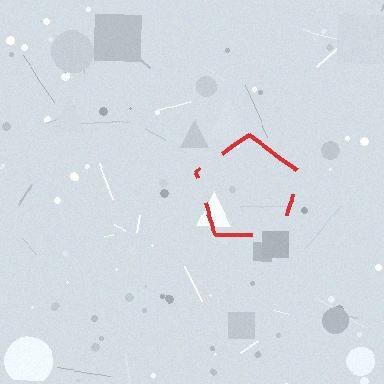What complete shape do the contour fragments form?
The contour fragments form a pentagon.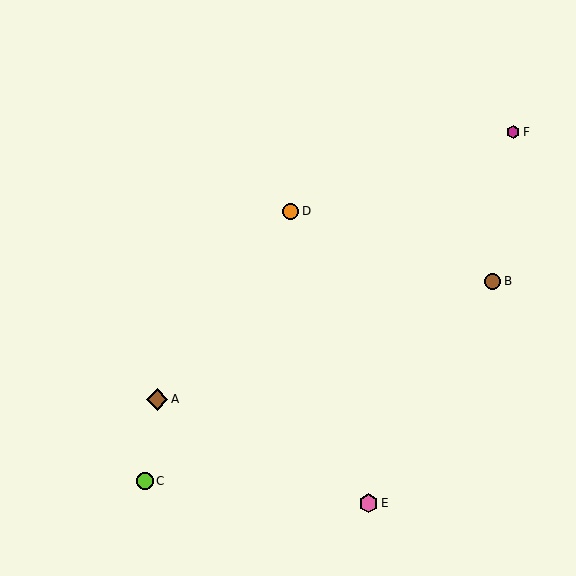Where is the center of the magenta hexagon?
The center of the magenta hexagon is at (513, 132).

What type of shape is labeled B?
Shape B is a brown circle.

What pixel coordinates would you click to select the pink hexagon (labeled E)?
Click at (369, 503) to select the pink hexagon E.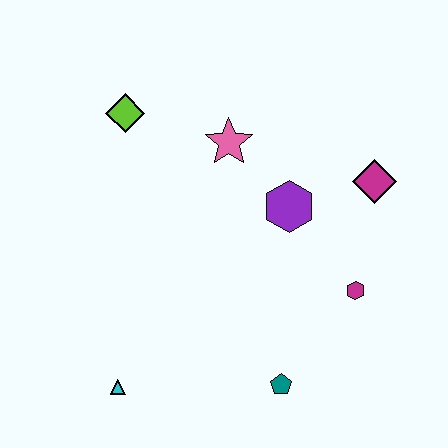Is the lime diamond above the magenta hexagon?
Yes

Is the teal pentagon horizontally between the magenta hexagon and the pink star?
Yes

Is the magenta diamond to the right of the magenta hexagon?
Yes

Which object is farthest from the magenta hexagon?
The lime diamond is farthest from the magenta hexagon.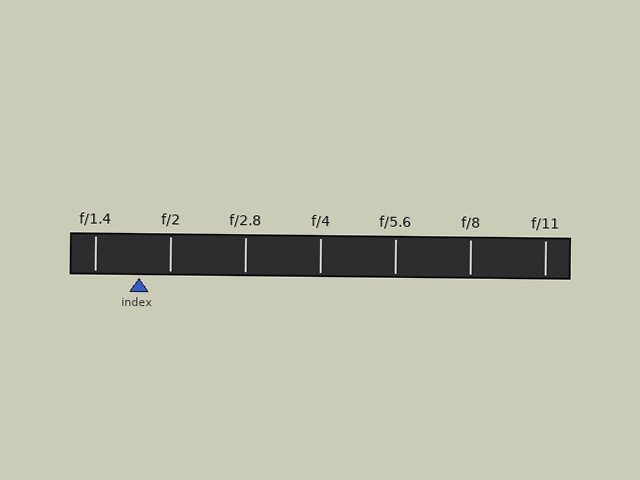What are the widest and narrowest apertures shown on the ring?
The widest aperture shown is f/1.4 and the narrowest is f/11.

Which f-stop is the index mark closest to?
The index mark is closest to f/2.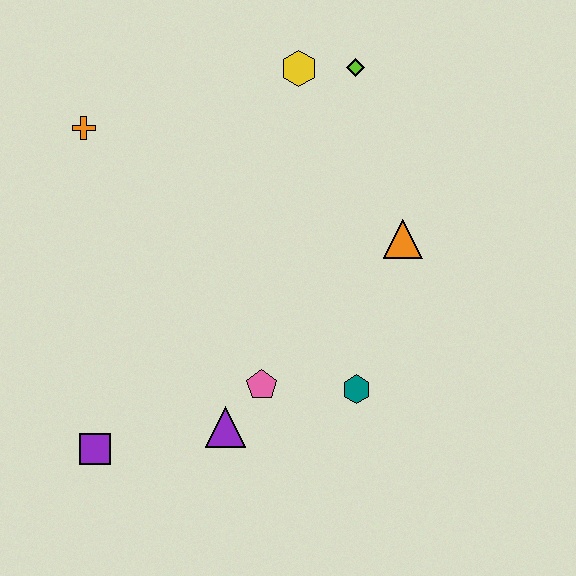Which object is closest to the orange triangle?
The teal hexagon is closest to the orange triangle.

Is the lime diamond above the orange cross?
Yes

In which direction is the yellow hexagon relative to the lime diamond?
The yellow hexagon is to the left of the lime diamond.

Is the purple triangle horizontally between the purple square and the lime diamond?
Yes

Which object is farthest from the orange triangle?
The purple square is farthest from the orange triangle.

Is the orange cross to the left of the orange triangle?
Yes